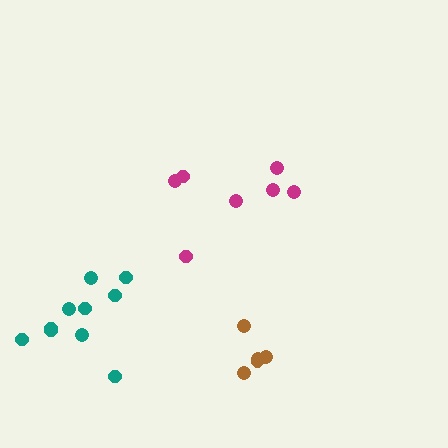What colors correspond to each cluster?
The clusters are colored: magenta, teal, brown.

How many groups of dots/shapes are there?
There are 3 groups.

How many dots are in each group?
Group 1: 7 dots, Group 2: 10 dots, Group 3: 5 dots (22 total).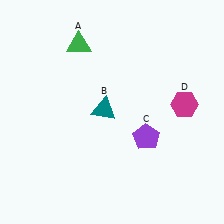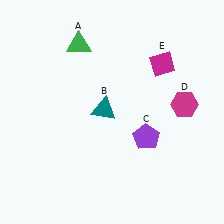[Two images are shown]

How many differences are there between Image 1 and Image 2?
There is 1 difference between the two images.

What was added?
A magenta diamond (E) was added in Image 2.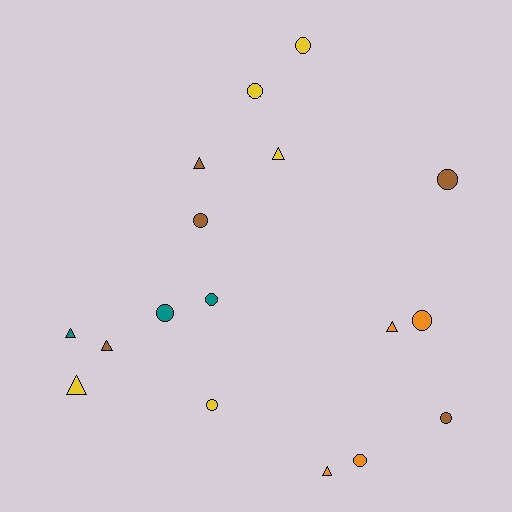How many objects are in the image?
There are 17 objects.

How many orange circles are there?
There are 2 orange circles.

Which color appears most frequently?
Brown, with 5 objects.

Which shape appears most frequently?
Circle, with 10 objects.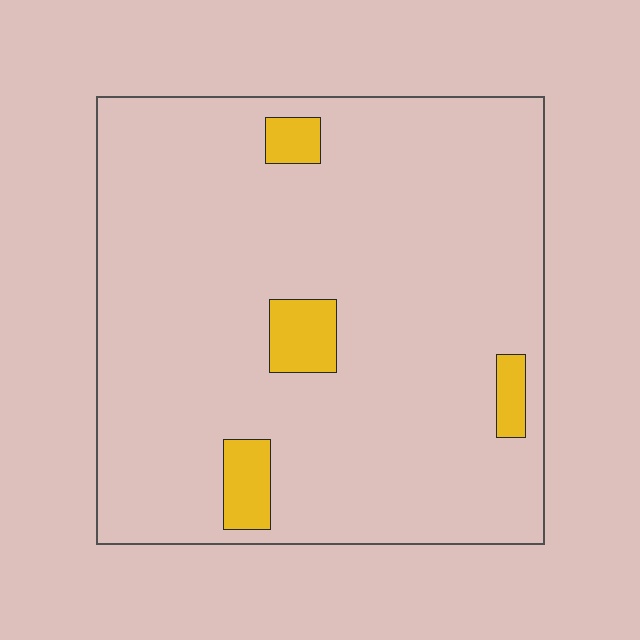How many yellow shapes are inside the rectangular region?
4.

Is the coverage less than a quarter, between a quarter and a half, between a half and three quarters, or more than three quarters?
Less than a quarter.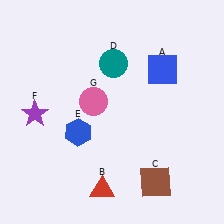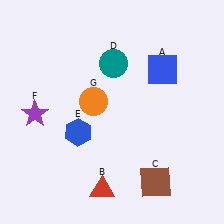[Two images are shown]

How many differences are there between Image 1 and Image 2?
There is 1 difference between the two images.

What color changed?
The circle (G) changed from pink in Image 1 to orange in Image 2.